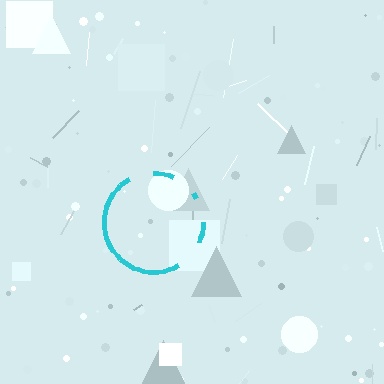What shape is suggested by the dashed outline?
The dashed outline suggests a circle.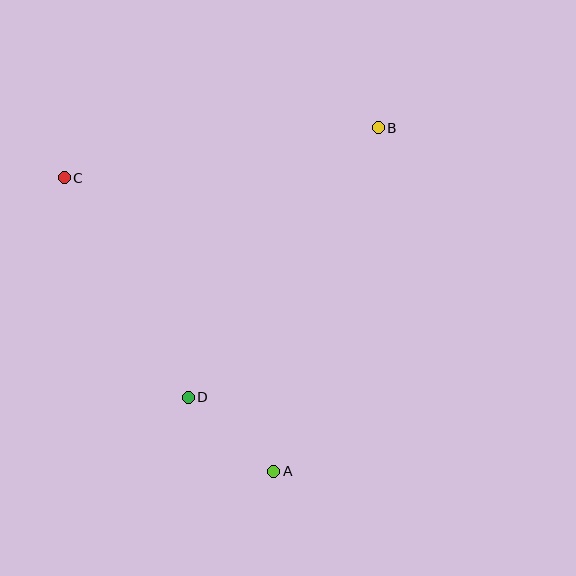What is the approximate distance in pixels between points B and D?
The distance between B and D is approximately 330 pixels.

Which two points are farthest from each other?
Points A and C are farthest from each other.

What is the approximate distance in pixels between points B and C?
The distance between B and C is approximately 318 pixels.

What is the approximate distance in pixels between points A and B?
The distance between A and B is approximately 359 pixels.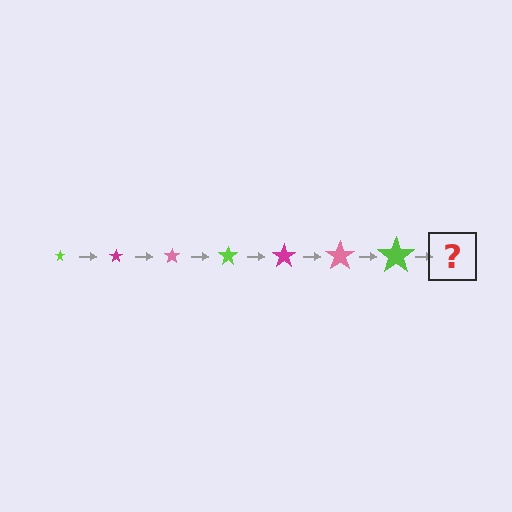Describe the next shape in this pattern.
It should be a magenta star, larger than the previous one.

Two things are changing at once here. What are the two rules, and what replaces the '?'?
The two rules are that the star grows larger each step and the color cycles through lime, magenta, and pink. The '?' should be a magenta star, larger than the previous one.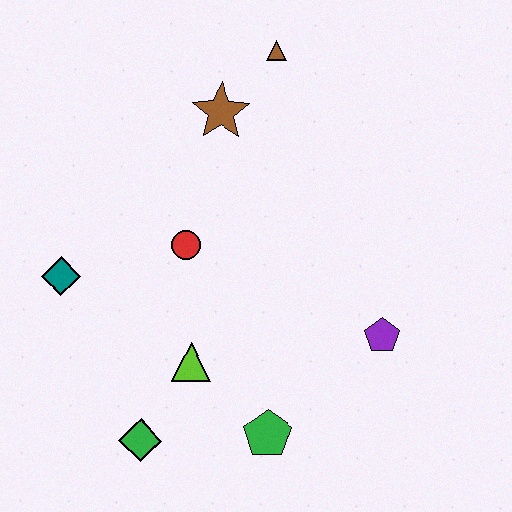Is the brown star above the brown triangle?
No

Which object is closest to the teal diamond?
The red circle is closest to the teal diamond.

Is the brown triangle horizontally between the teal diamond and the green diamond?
No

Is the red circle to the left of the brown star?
Yes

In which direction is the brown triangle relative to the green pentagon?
The brown triangle is above the green pentagon.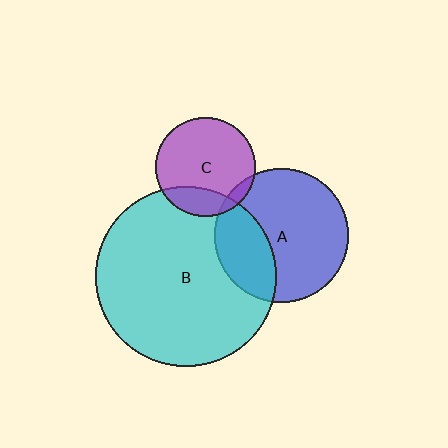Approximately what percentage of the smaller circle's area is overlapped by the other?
Approximately 5%.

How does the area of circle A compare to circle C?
Approximately 1.8 times.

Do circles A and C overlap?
Yes.